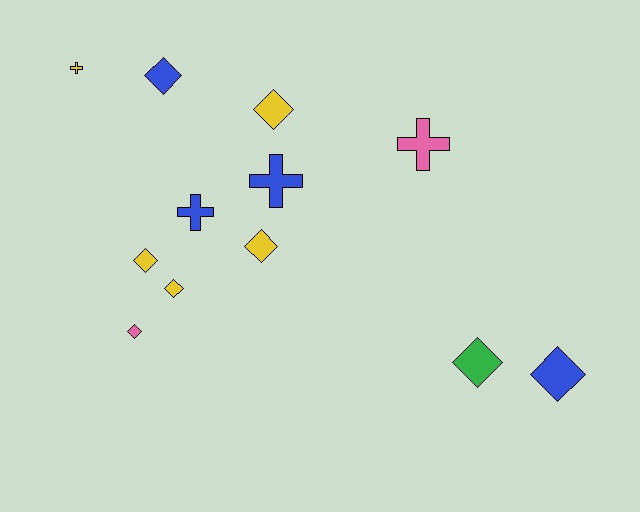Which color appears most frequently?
Yellow, with 5 objects.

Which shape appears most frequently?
Diamond, with 8 objects.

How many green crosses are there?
There are no green crosses.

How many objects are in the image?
There are 12 objects.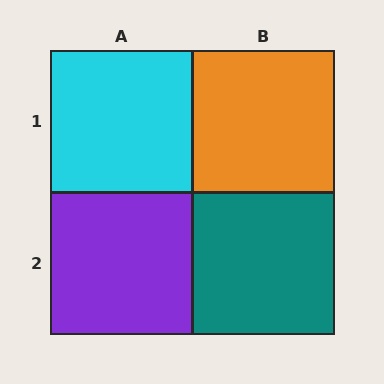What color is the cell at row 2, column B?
Teal.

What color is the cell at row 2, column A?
Purple.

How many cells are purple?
1 cell is purple.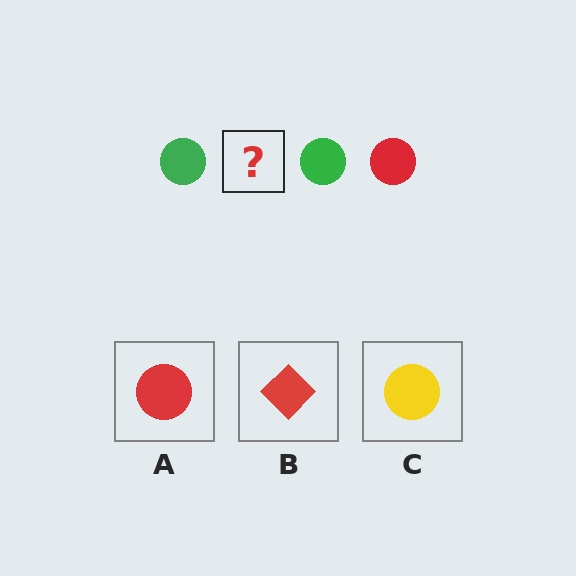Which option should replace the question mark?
Option A.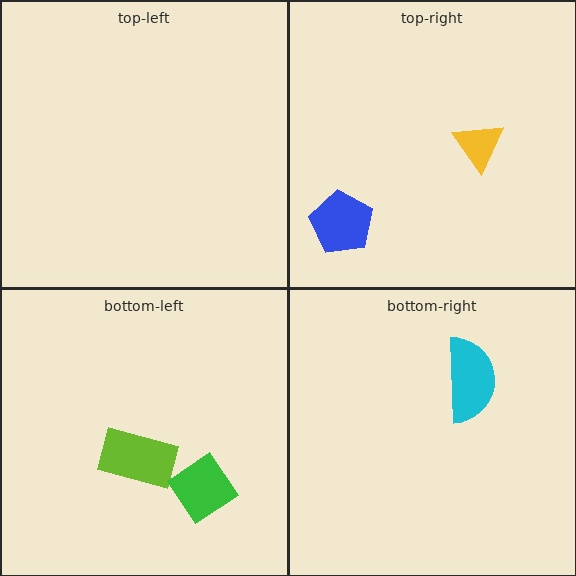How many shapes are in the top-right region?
2.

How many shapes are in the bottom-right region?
1.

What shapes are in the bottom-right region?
The cyan semicircle.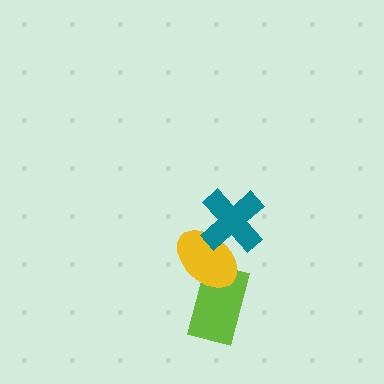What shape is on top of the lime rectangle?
The yellow ellipse is on top of the lime rectangle.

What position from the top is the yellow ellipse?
The yellow ellipse is 2nd from the top.